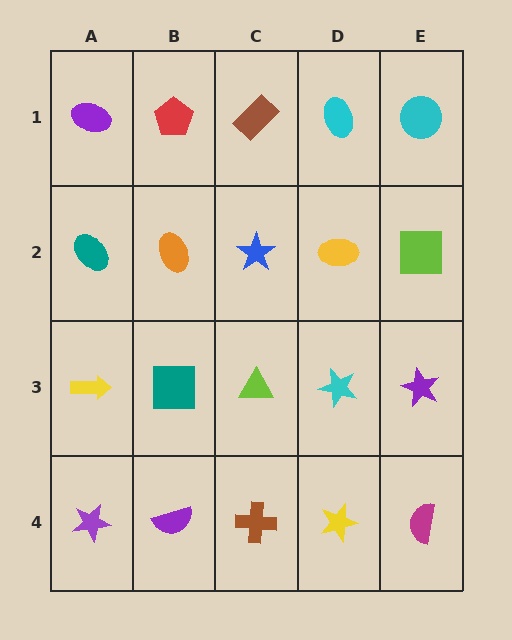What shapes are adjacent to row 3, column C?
A blue star (row 2, column C), a brown cross (row 4, column C), a teal square (row 3, column B), a cyan star (row 3, column D).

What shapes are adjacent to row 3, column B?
An orange ellipse (row 2, column B), a purple semicircle (row 4, column B), a yellow arrow (row 3, column A), a lime triangle (row 3, column C).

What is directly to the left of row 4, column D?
A brown cross.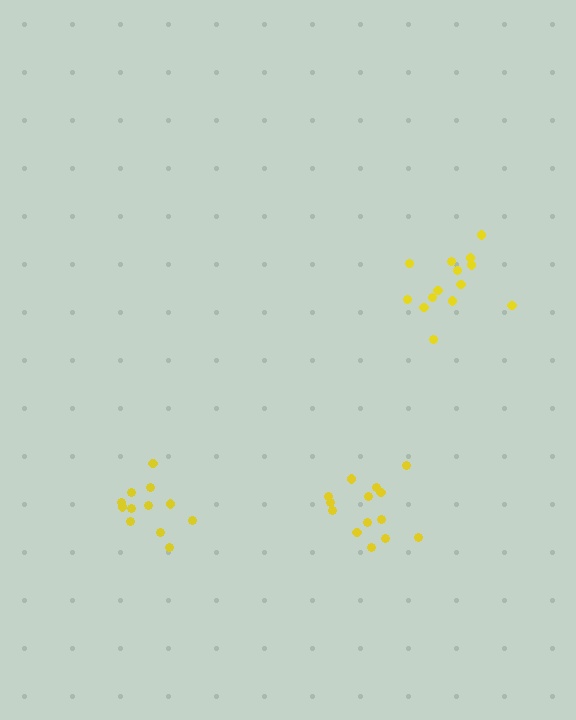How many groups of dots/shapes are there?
There are 3 groups.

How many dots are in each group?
Group 1: 12 dots, Group 2: 14 dots, Group 3: 14 dots (40 total).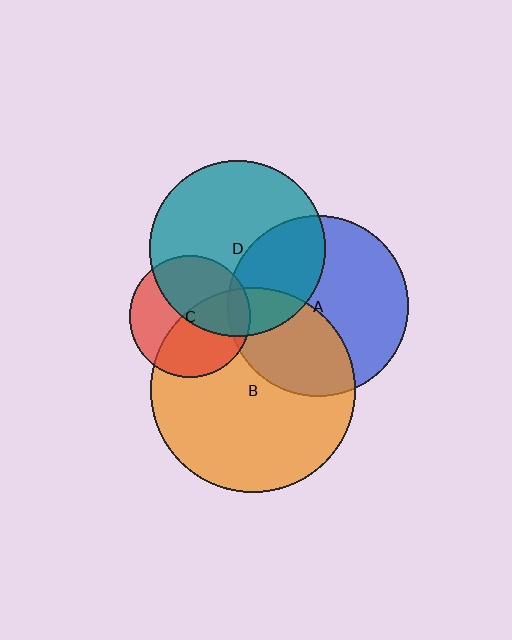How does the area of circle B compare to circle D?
Approximately 1.4 times.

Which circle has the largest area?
Circle B (orange).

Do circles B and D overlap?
Yes.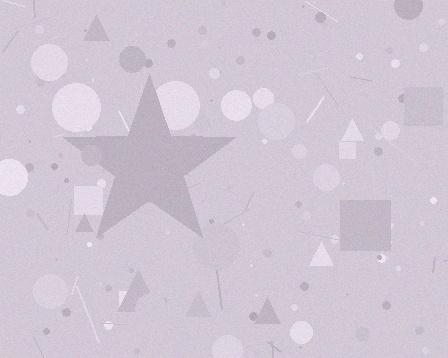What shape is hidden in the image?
A star is hidden in the image.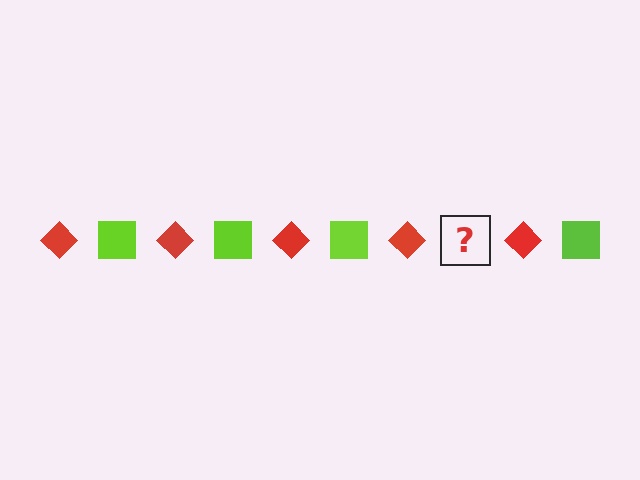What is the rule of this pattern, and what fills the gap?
The rule is that the pattern alternates between red diamond and lime square. The gap should be filled with a lime square.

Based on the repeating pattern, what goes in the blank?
The blank should be a lime square.